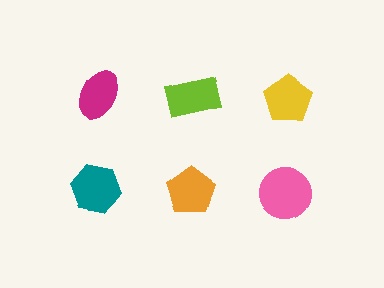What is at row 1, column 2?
A lime rectangle.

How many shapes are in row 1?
3 shapes.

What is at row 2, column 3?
A pink circle.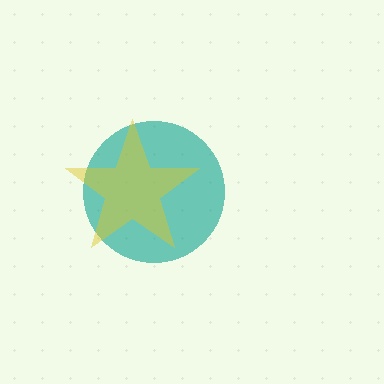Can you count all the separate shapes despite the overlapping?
Yes, there are 2 separate shapes.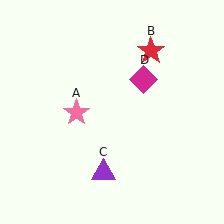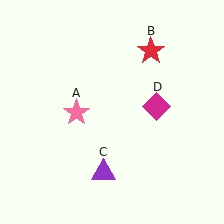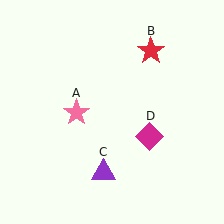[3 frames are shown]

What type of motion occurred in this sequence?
The magenta diamond (object D) rotated clockwise around the center of the scene.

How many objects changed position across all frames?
1 object changed position: magenta diamond (object D).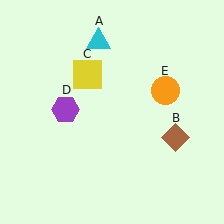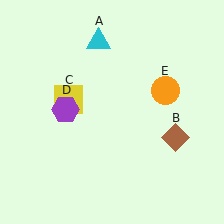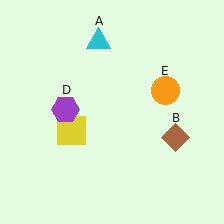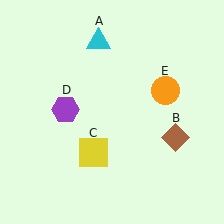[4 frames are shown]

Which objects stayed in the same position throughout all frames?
Cyan triangle (object A) and brown diamond (object B) and purple hexagon (object D) and orange circle (object E) remained stationary.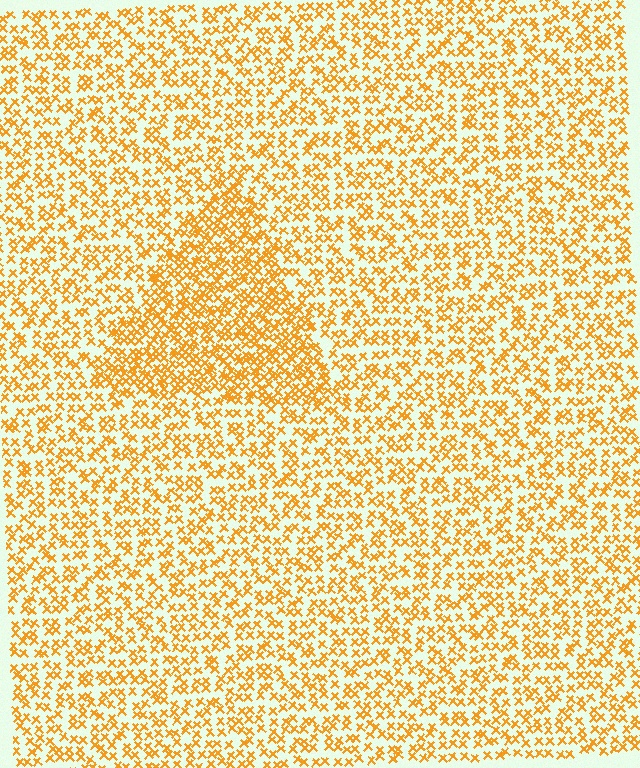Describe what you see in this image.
The image contains small orange elements arranged at two different densities. A triangle-shaped region is visible where the elements are more densely packed than the surrounding area.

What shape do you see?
I see a triangle.